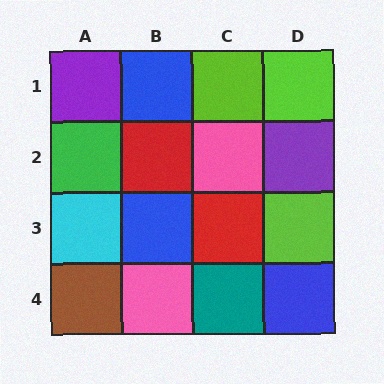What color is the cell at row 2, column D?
Purple.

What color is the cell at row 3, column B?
Blue.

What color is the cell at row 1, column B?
Blue.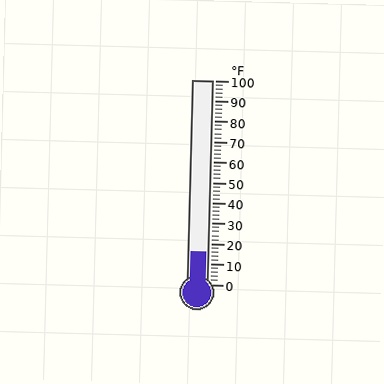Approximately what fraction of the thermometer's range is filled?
The thermometer is filled to approximately 15% of its range.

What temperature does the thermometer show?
The thermometer shows approximately 16°F.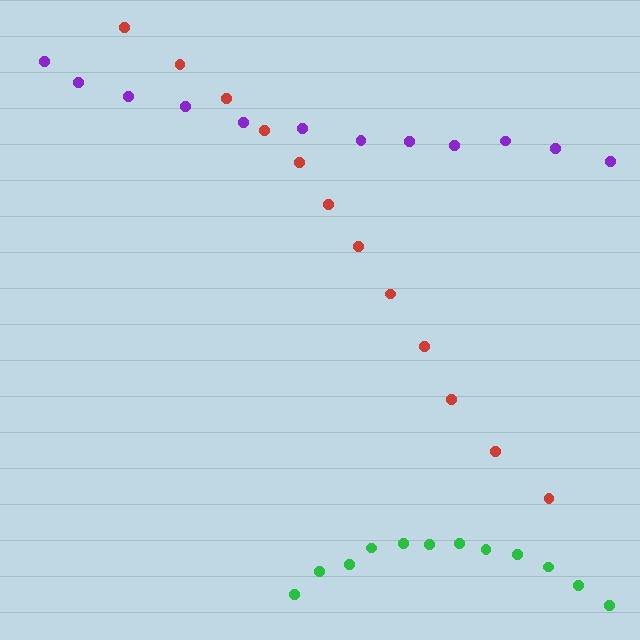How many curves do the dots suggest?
There are 3 distinct paths.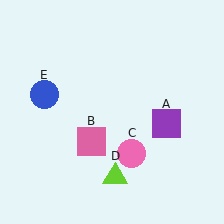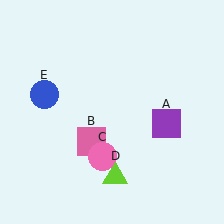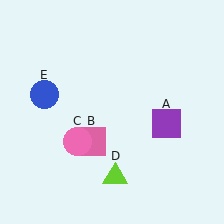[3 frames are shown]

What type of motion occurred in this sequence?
The pink circle (object C) rotated clockwise around the center of the scene.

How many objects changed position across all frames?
1 object changed position: pink circle (object C).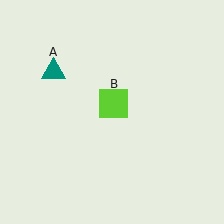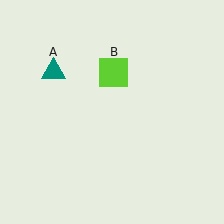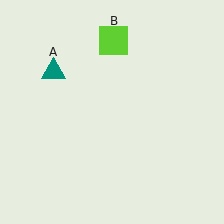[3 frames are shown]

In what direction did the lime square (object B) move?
The lime square (object B) moved up.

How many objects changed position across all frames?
1 object changed position: lime square (object B).